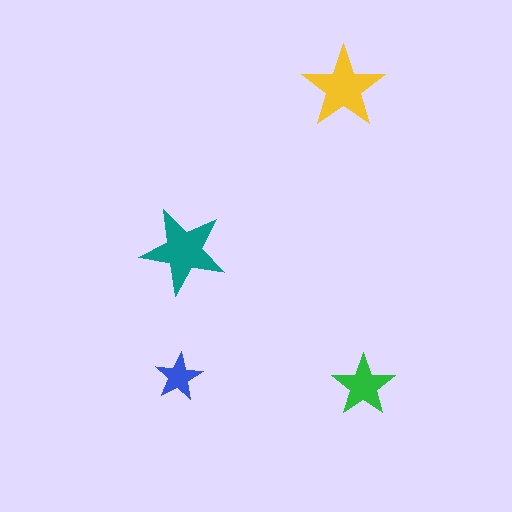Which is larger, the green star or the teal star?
The teal one.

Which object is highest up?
The yellow star is topmost.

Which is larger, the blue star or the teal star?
The teal one.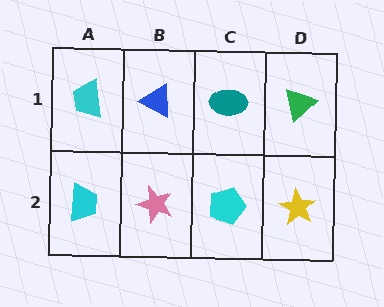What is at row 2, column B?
A pink star.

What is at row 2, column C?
A cyan pentagon.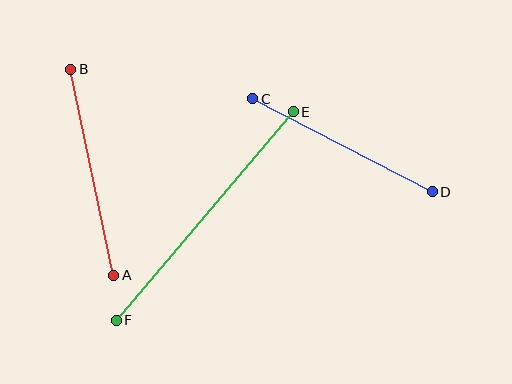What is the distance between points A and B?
The distance is approximately 210 pixels.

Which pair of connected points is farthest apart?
Points E and F are farthest apart.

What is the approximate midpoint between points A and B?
The midpoint is at approximately (92, 172) pixels.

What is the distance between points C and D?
The distance is approximately 202 pixels.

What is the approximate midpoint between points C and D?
The midpoint is at approximately (343, 145) pixels.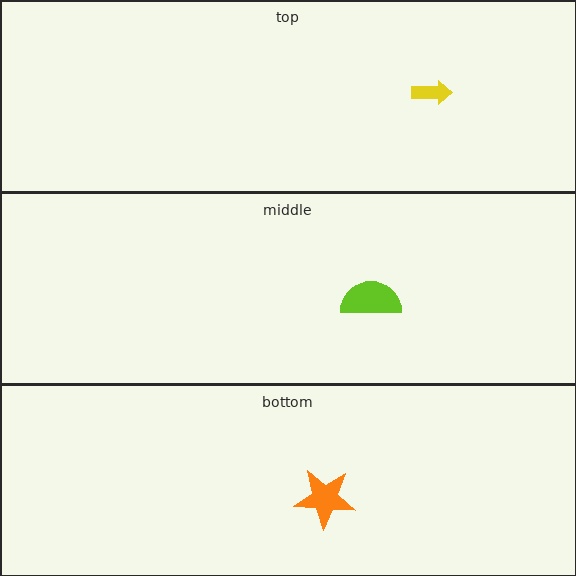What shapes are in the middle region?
The lime semicircle.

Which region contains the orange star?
The bottom region.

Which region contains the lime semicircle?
The middle region.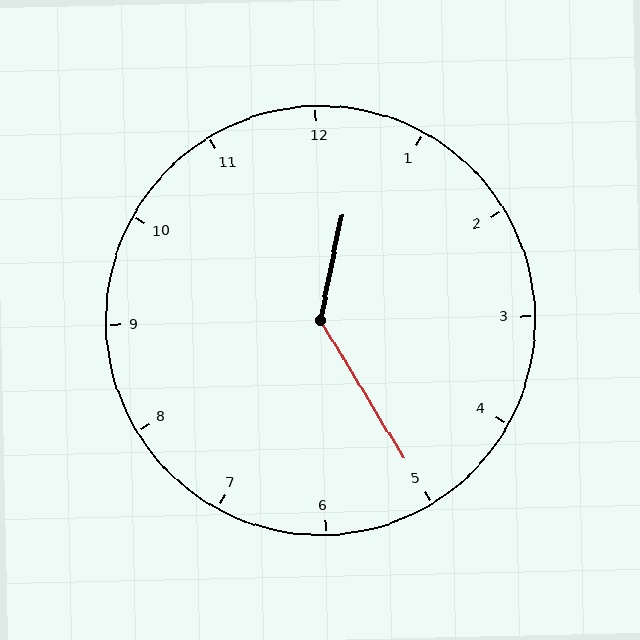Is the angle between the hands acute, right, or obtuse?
It is obtuse.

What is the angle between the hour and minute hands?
Approximately 138 degrees.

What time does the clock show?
12:25.